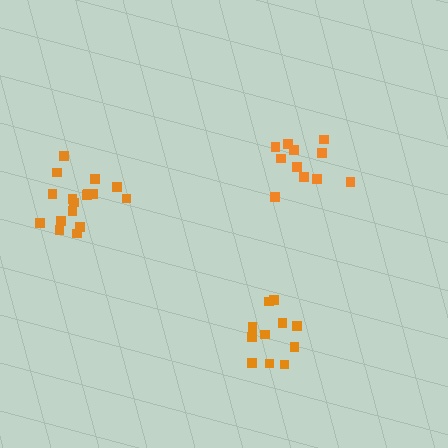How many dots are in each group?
Group 1: 11 dots, Group 2: 11 dots, Group 3: 17 dots (39 total).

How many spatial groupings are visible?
There are 3 spatial groupings.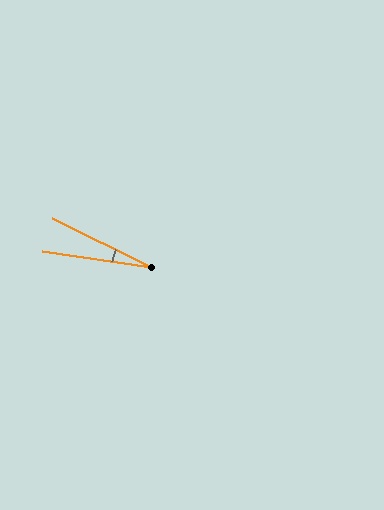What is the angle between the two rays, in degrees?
Approximately 18 degrees.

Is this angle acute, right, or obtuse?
It is acute.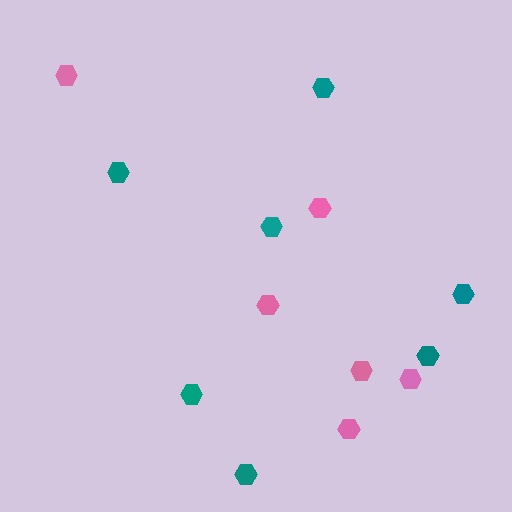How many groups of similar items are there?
There are 2 groups: one group of teal hexagons (7) and one group of pink hexagons (6).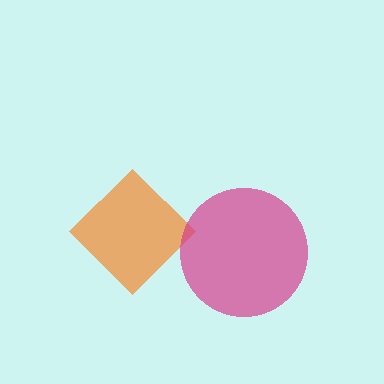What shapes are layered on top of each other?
The layered shapes are: an orange diamond, a magenta circle.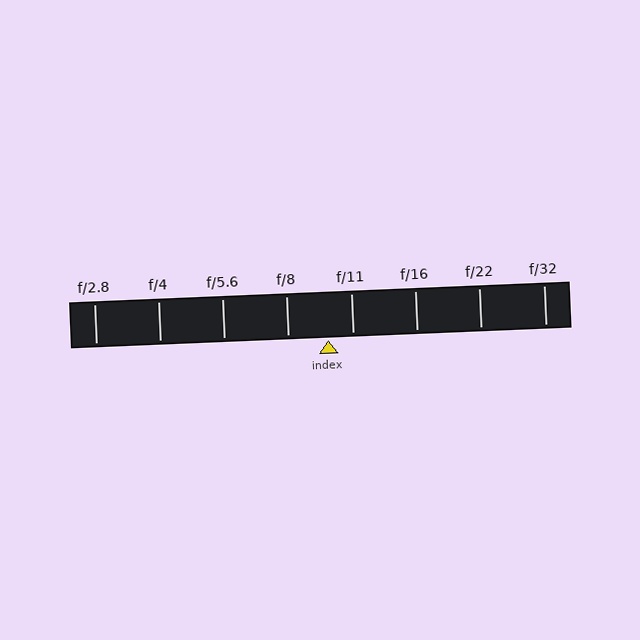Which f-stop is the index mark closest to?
The index mark is closest to f/11.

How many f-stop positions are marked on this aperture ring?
There are 8 f-stop positions marked.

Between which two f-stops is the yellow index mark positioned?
The index mark is between f/8 and f/11.